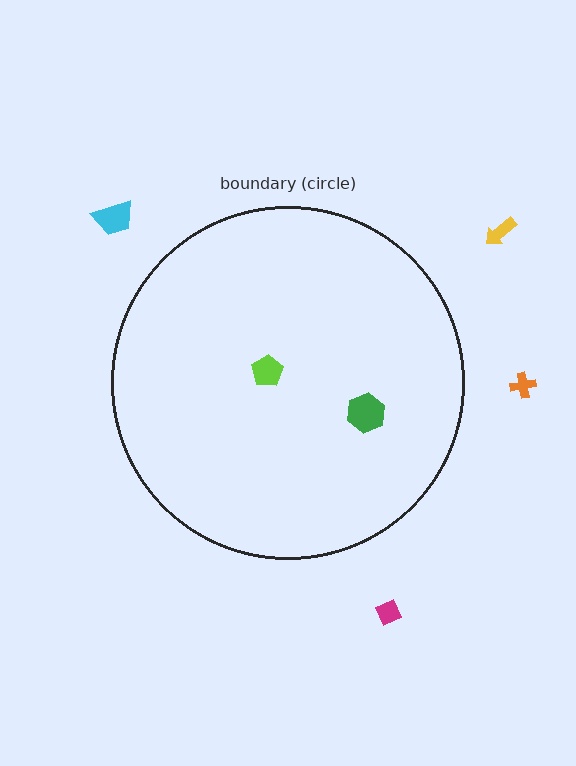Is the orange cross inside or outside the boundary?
Outside.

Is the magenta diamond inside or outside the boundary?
Outside.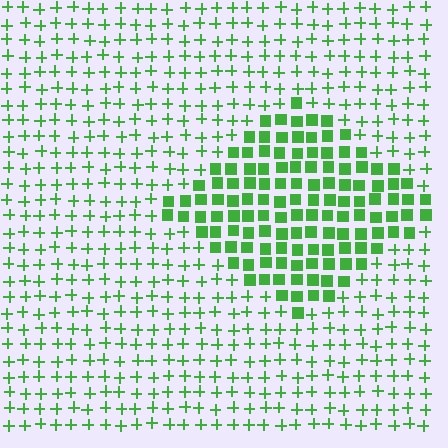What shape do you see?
I see a diamond.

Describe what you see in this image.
The image is filled with small green elements arranged in a uniform grid. A diamond-shaped region contains squares, while the surrounding area contains plus signs. The boundary is defined purely by the change in element shape.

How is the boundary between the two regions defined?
The boundary is defined by a change in element shape: squares inside vs. plus signs outside. All elements share the same color and spacing.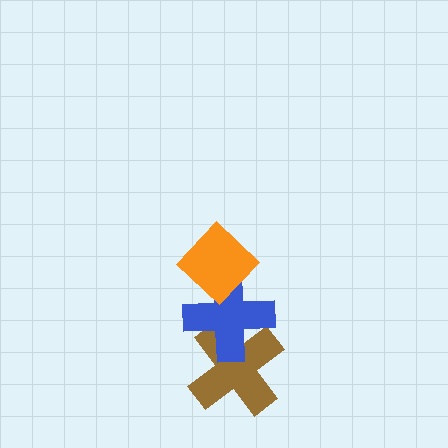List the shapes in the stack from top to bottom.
From top to bottom: the orange diamond, the blue cross, the brown cross.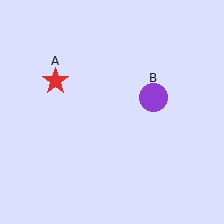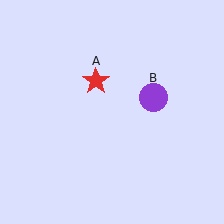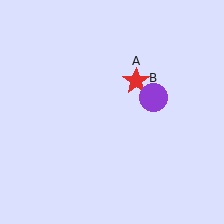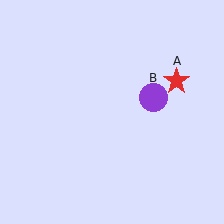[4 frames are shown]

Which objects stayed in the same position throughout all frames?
Purple circle (object B) remained stationary.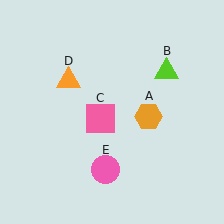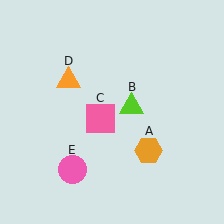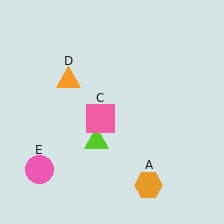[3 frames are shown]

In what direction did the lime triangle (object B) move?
The lime triangle (object B) moved down and to the left.